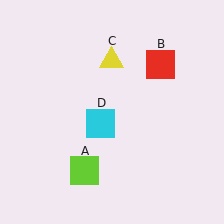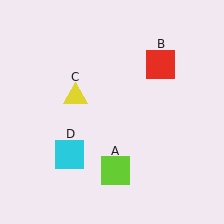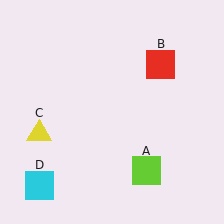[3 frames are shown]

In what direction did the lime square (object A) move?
The lime square (object A) moved right.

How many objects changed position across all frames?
3 objects changed position: lime square (object A), yellow triangle (object C), cyan square (object D).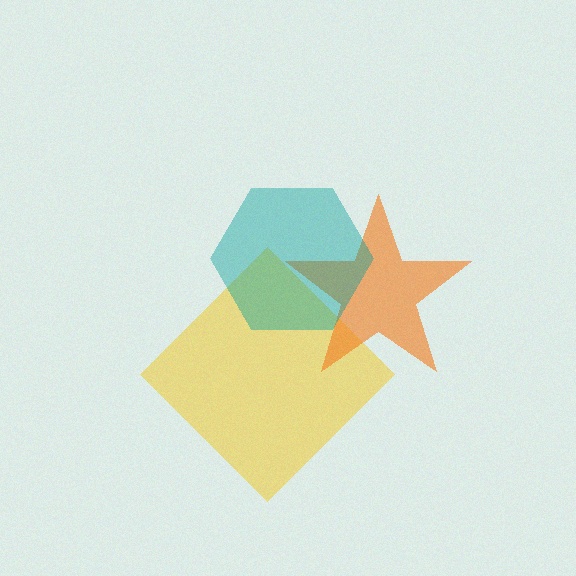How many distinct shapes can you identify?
There are 3 distinct shapes: a yellow diamond, an orange star, a teal hexagon.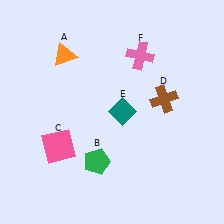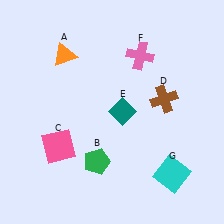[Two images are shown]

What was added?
A cyan square (G) was added in Image 2.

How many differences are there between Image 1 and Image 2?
There is 1 difference between the two images.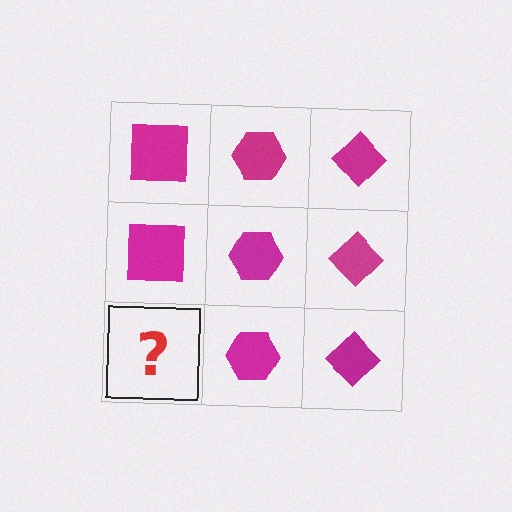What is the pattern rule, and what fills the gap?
The rule is that each column has a consistent shape. The gap should be filled with a magenta square.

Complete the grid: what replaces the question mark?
The question mark should be replaced with a magenta square.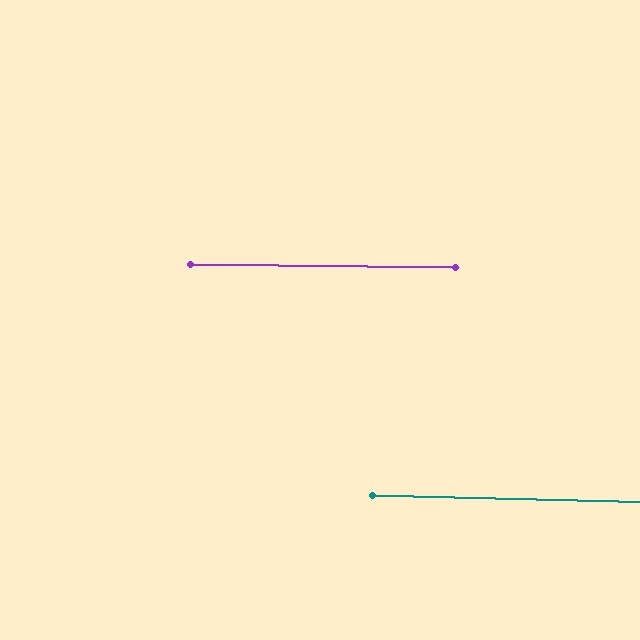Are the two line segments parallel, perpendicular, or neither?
Parallel — their directions differ by only 0.8°.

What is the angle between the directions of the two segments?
Approximately 1 degree.